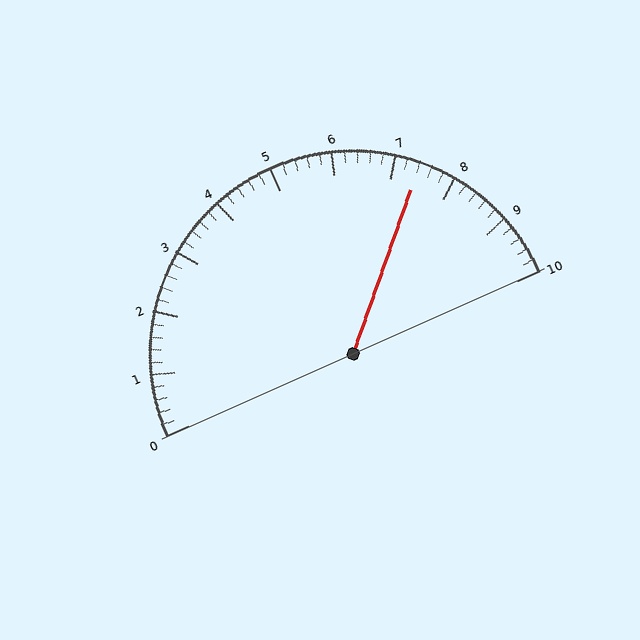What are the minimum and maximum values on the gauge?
The gauge ranges from 0 to 10.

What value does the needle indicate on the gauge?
The needle indicates approximately 7.4.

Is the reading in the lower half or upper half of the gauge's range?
The reading is in the upper half of the range (0 to 10).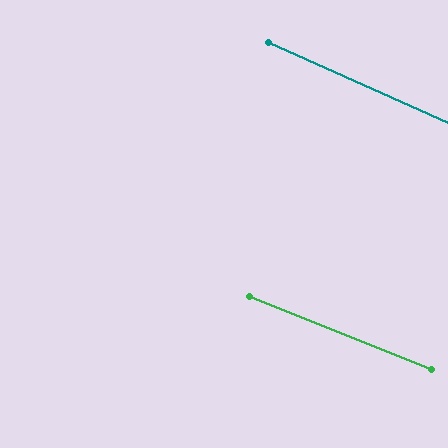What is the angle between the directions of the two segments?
Approximately 2 degrees.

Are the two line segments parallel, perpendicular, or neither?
Parallel — their directions differ by only 1.9°.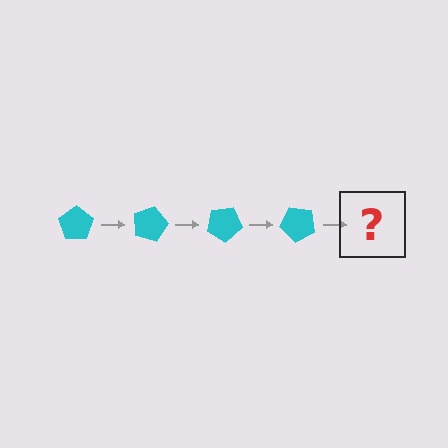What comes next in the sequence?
The next element should be a cyan pentagon rotated 60 degrees.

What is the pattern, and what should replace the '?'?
The pattern is that the pentagon rotates 15 degrees each step. The '?' should be a cyan pentagon rotated 60 degrees.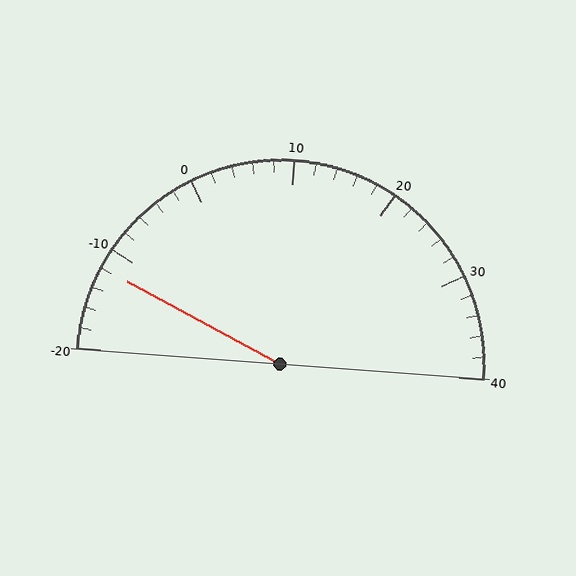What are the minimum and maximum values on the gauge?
The gauge ranges from -20 to 40.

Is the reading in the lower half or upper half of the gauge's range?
The reading is in the lower half of the range (-20 to 40).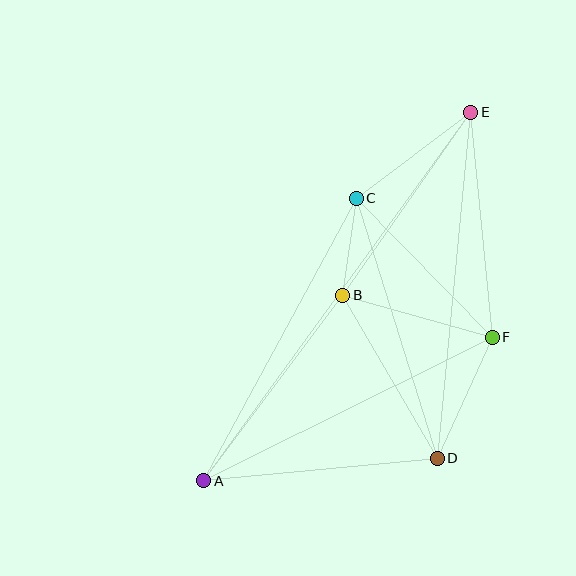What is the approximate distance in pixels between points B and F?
The distance between B and F is approximately 155 pixels.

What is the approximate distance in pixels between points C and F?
The distance between C and F is approximately 194 pixels.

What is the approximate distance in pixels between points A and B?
The distance between A and B is approximately 232 pixels.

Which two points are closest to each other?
Points B and C are closest to each other.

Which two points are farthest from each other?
Points A and E are farthest from each other.